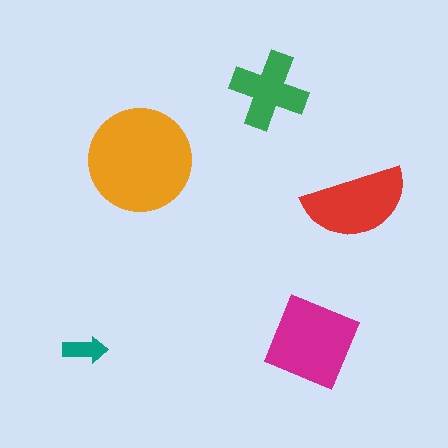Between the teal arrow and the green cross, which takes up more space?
The green cross.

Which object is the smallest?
The teal arrow.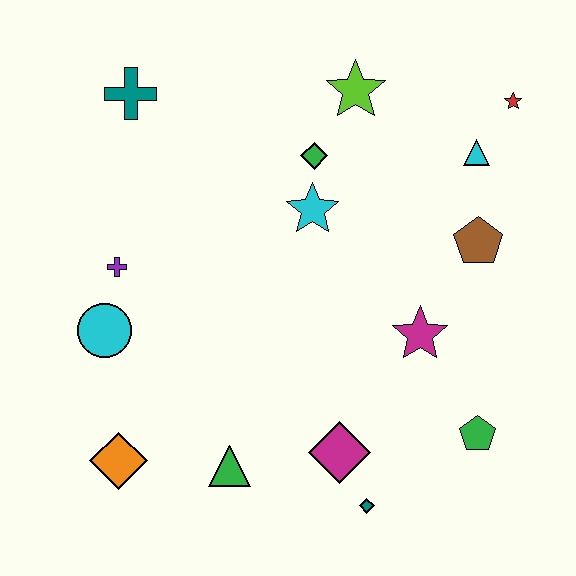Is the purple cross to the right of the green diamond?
No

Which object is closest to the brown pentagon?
The cyan triangle is closest to the brown pentagon.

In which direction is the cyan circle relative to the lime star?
The cyan circle is to the left of the lime star.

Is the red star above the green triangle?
Yes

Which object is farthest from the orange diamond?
The red star is farthest from the orange diamond.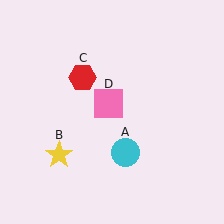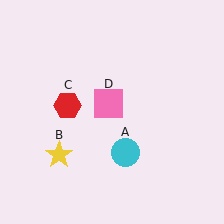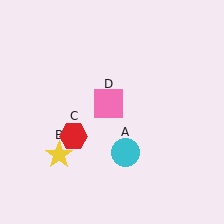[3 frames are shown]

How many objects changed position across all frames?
1 object changed position: red hexagon (object C).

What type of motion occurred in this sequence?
The red hexagon (object C) rotated counterclockwise around the center of the scene.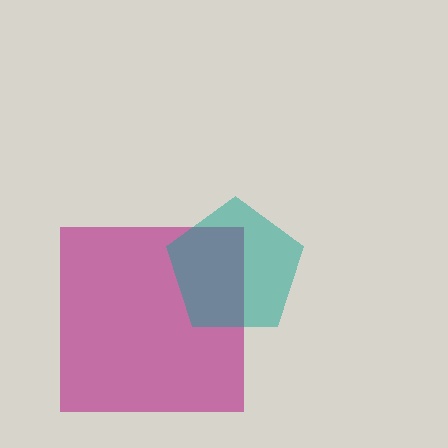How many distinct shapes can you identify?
There are 2 distinct shapes: a magenta square, a teal pentagon.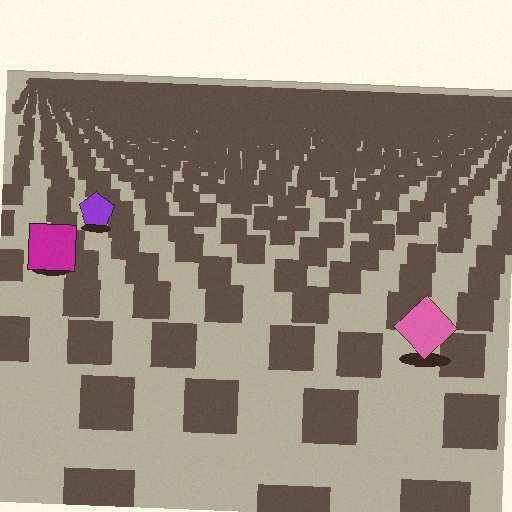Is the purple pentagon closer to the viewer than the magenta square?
No. The magenta square is closer — you can tell from the texture gradient: the ground texture is coarser near it.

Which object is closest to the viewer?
The pink diamond is closest. The texture marks near it are larger and more spread out.